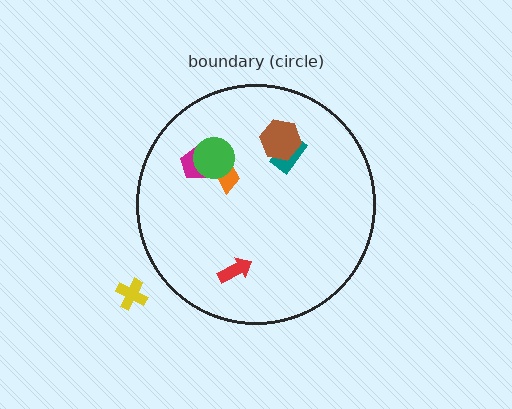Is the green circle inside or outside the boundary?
Inside.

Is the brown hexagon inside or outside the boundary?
Inside.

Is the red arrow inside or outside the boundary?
Inside.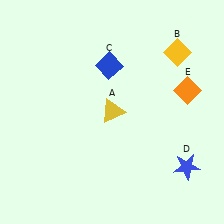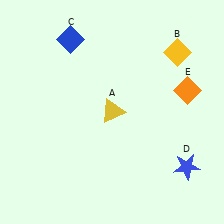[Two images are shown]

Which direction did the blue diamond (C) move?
The blue diamond (C) moved left.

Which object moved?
The blue diamond (C) moved left.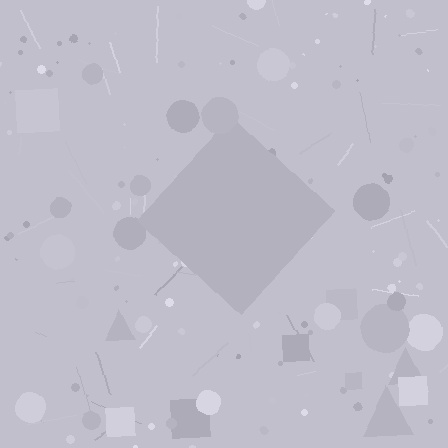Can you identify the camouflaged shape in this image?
The camouflaged shape is a diamond.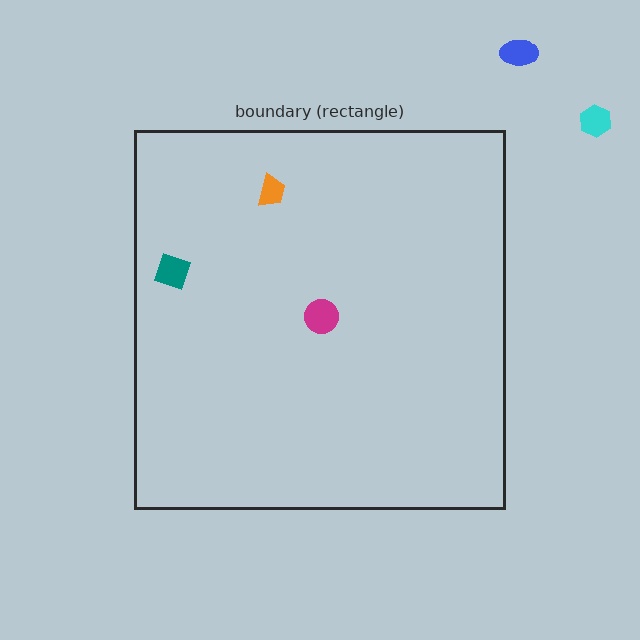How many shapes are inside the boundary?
3 inside, 2 outside.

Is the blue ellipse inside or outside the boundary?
Outside.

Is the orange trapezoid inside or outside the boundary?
Inside.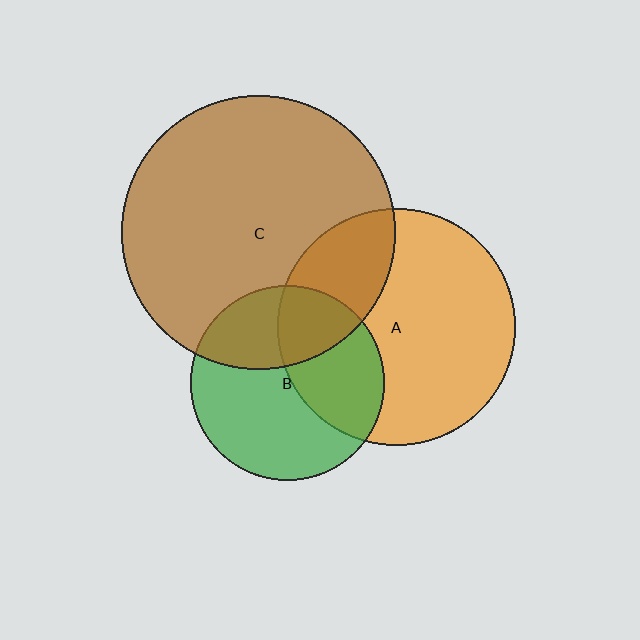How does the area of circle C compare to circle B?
Approximately 2.0 times.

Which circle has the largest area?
Circle C (brown).